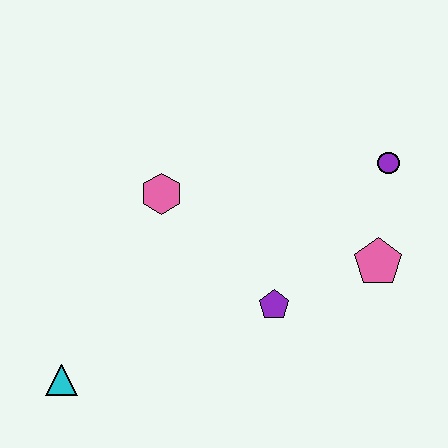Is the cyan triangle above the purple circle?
No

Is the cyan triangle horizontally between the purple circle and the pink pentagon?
No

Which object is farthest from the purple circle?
The cyan triangle is farthest from the purple circle.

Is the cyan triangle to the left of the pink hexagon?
Yes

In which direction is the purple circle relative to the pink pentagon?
The purple circle is above the pink pentagon.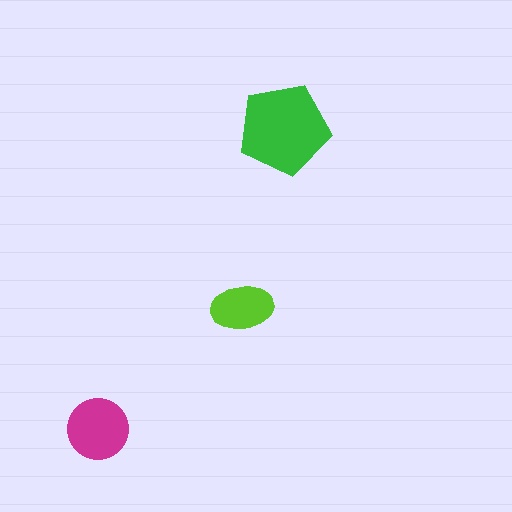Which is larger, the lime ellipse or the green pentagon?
The green pentagon.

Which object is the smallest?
The lime ellipse.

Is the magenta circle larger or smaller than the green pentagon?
Smaller.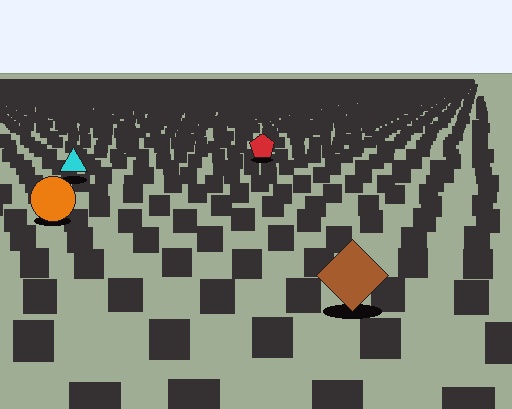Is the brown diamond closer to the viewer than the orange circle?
Yes. The brown diamond is closer — you can tell from the texture gradient: the ground texture is coarser near it.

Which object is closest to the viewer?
The brown diamond is closest. The texture marks near it are larger and more spread out.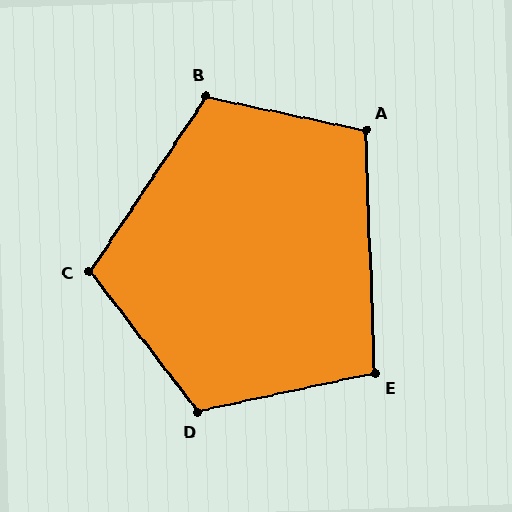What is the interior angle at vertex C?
Approximately 109 degrees (obtuse).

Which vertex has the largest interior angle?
D, at approximately 115 degrees.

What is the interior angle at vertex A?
Approximately 104 degrees (obtuse).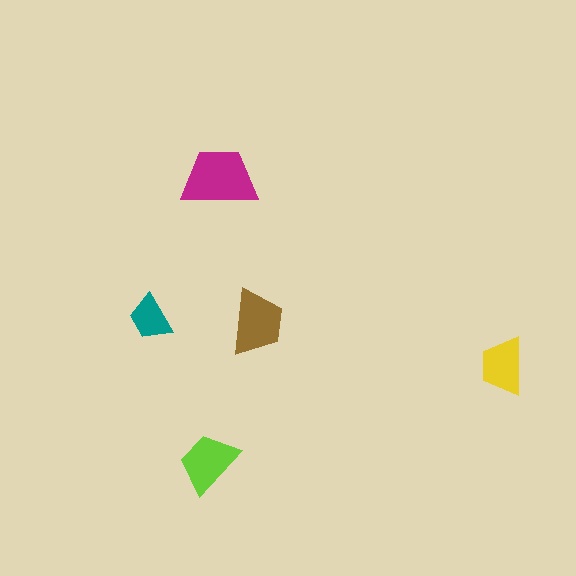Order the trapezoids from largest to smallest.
the magenta one, the brown one, the lime one, the yellow one, the teal one.